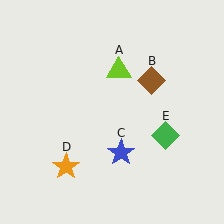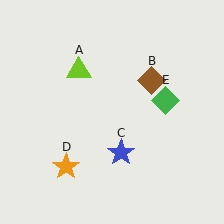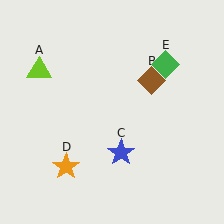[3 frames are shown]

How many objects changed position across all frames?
2 objects changed position: lime triangle (object A), green diamond (object E).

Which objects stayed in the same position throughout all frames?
Brown diamond (object B) and blue star (object C) and orange star (object D) remained stationary.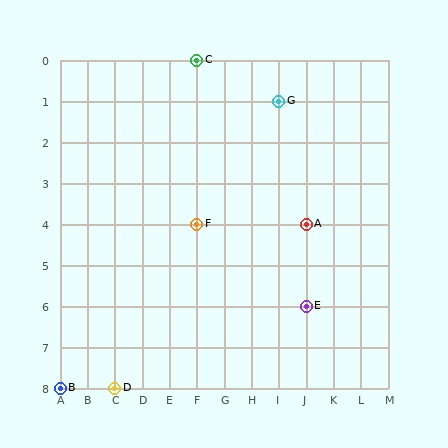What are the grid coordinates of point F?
Point F is at grid coordinates (F, 4).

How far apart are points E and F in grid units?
Points E and F are 4 columns and 2 rows apart (about 4.5 grid units diagonally).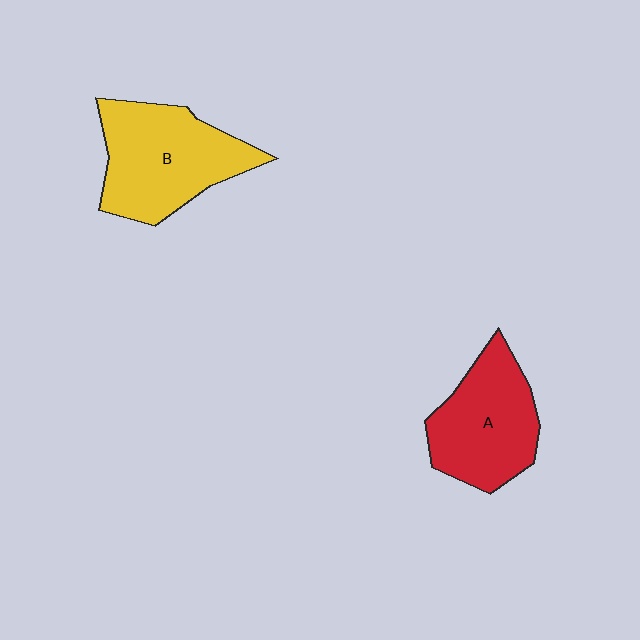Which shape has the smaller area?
Shape A (red).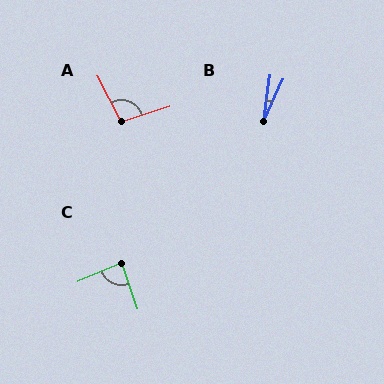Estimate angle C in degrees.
Approximately 86 degrees.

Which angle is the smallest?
B, at approximately 17 degrees.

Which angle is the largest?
A, at approximately 100 degrees.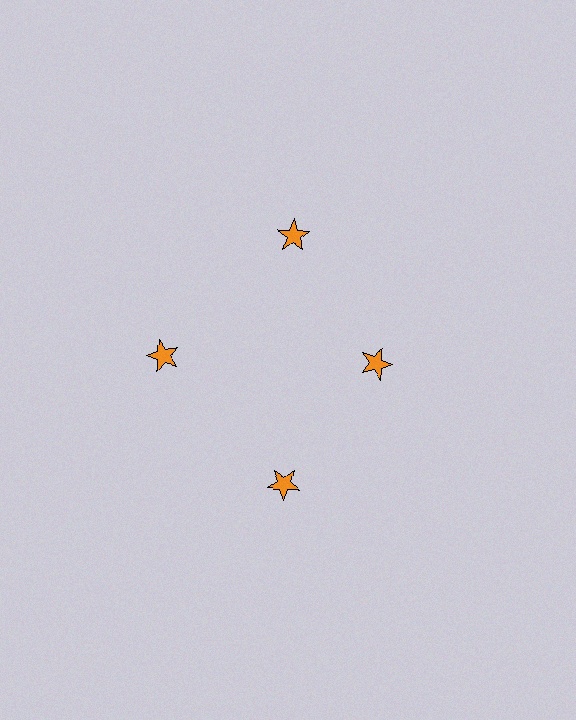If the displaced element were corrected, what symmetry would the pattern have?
It would have 4-fold rotational symmetry — the pattern would map onto itself every 90 degrees.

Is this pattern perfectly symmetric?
No. The 4 orange stars are arranged in a ring, but one element near the 3 o'clock position is pulled inward toward the center, breaking the 4-fold rotational symmetry.